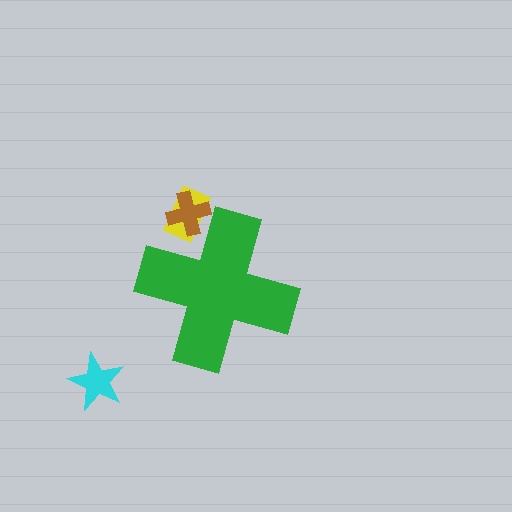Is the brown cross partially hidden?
Yes, the brown cross is partially hidden behind the green cross.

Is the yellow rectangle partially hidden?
Yes, the yellow rectangle is partially hidden behind the green cross.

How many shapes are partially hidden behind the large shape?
2 shapes are partially hidden.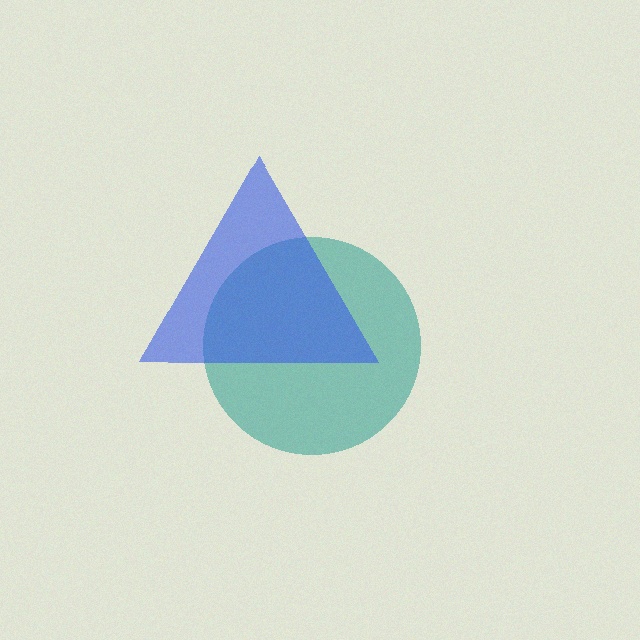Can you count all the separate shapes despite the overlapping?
Yes, there are 2 separate shapes.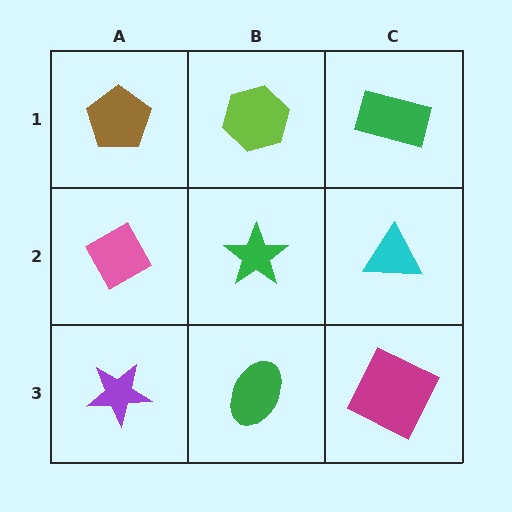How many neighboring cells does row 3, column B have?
3.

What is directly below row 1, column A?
A pink diamond.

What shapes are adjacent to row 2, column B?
A lime hexagon (row 1, column B), a green ellipse (row 3, column B), a pink diamond (row 2, column A), a cyan triangle (row 2, column C).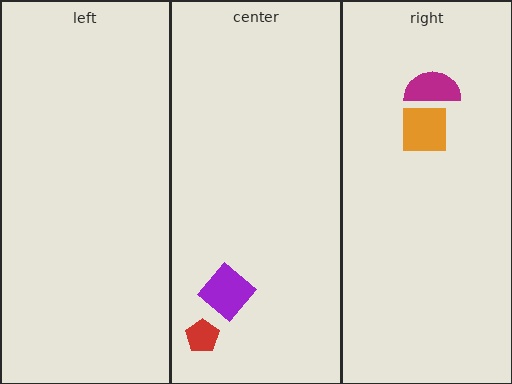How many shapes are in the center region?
2.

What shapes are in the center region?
The red pentagon, the purple diamond.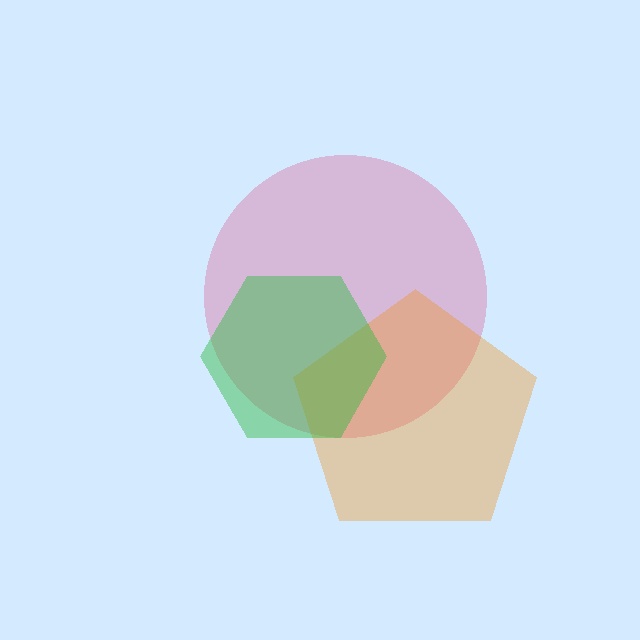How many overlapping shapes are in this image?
There are 3 overlapping shapes in the image.